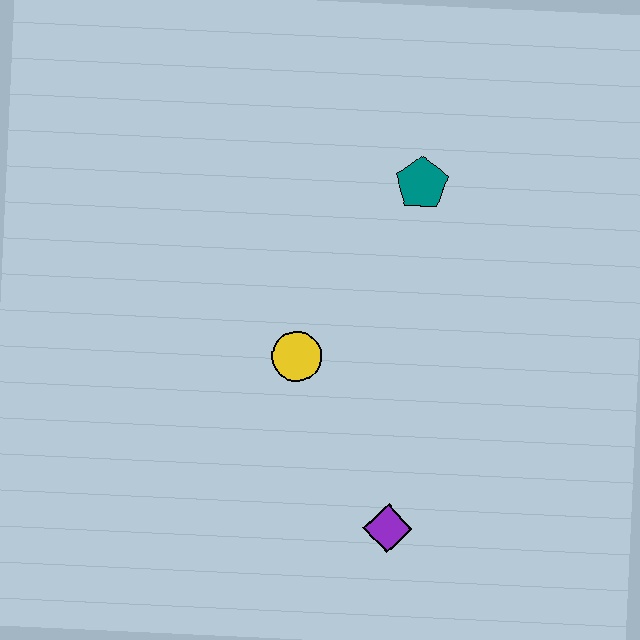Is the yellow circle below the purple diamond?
No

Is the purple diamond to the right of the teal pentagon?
No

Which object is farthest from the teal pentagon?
The purple diamond is farthest from the teal pentagon.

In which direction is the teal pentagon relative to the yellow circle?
The teal pentagon is above the yellow circle.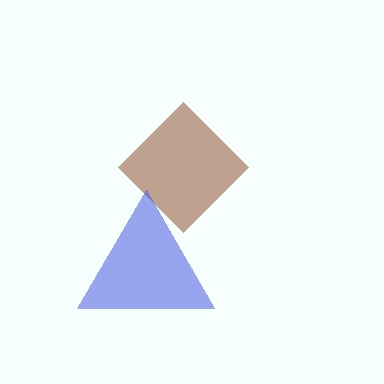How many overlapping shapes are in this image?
There are 2 overlapping shapes in the image.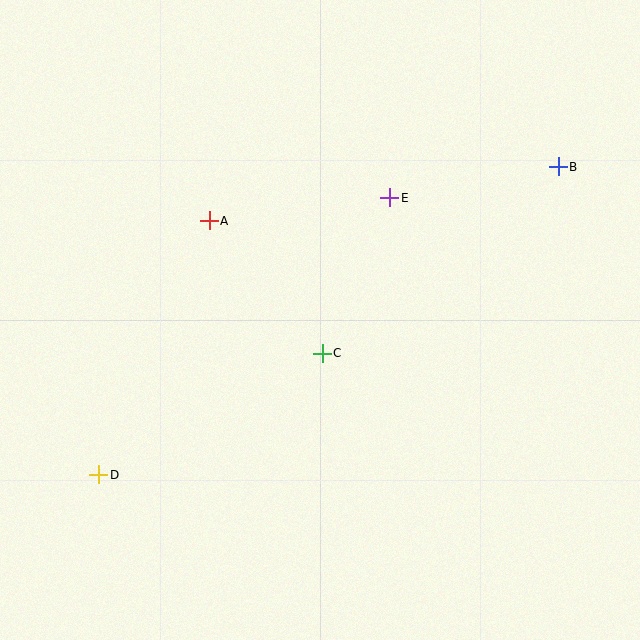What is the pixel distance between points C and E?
The distance between C and E is 170 pixels.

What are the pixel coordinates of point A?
Point A is at (209, 221).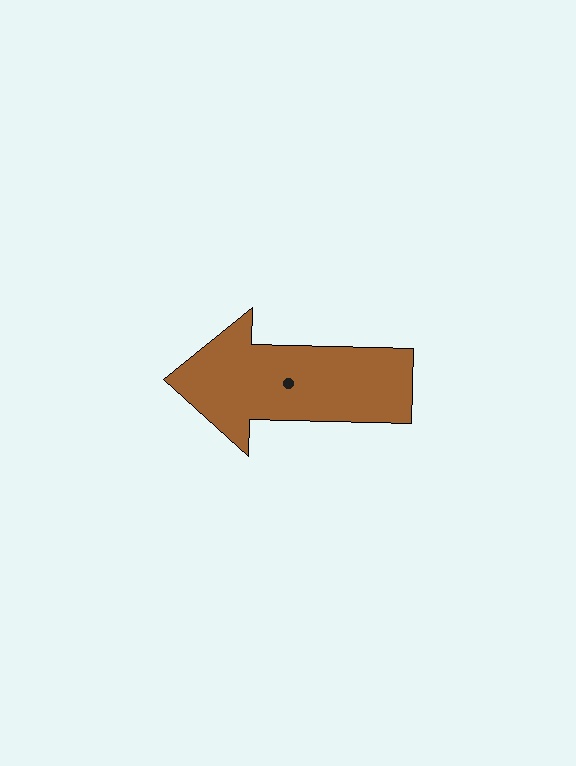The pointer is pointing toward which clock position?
Roughly 9 o'clock.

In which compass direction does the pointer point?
West.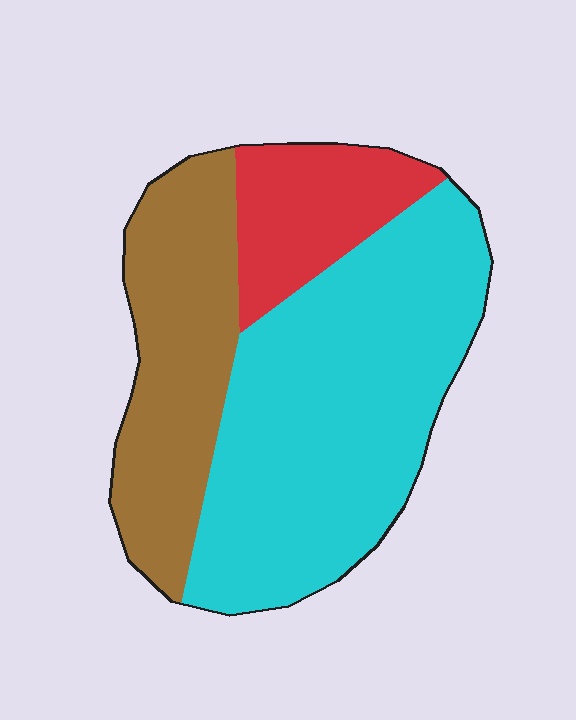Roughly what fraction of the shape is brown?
Brown covers 29% of the shape.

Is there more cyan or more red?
Cyan.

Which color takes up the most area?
Cyan, at roughly 55%.